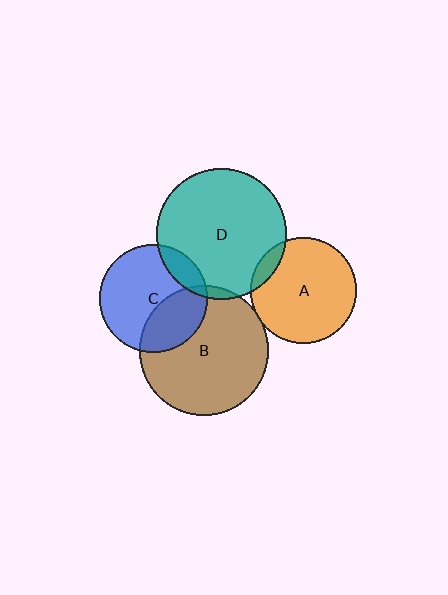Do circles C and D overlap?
Yes.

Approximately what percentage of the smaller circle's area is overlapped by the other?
Approximately 15%.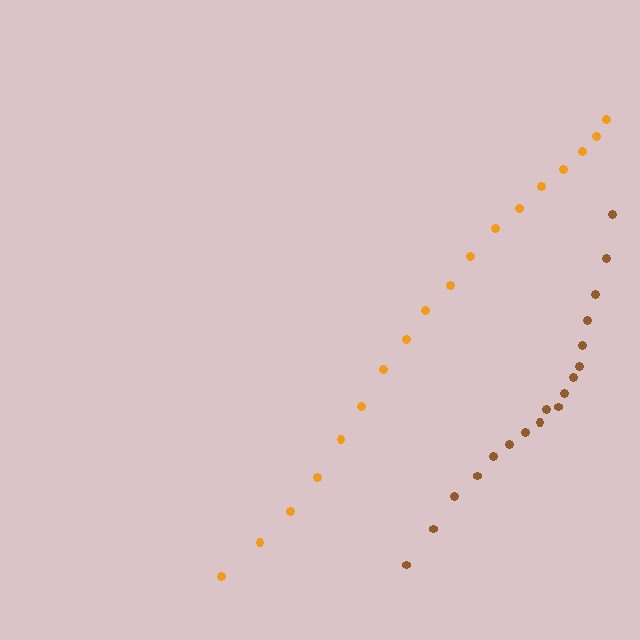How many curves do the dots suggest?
There are 2 distinct paths.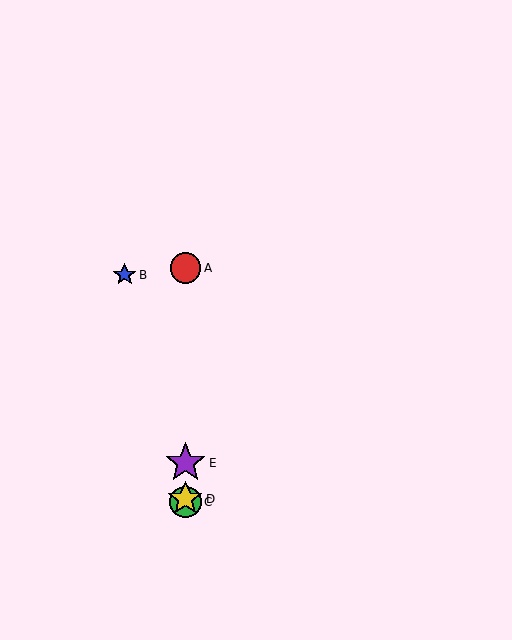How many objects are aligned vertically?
4 objects (A, C, D, E) are aligned vertically.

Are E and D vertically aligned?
Yes, both are at x≈185.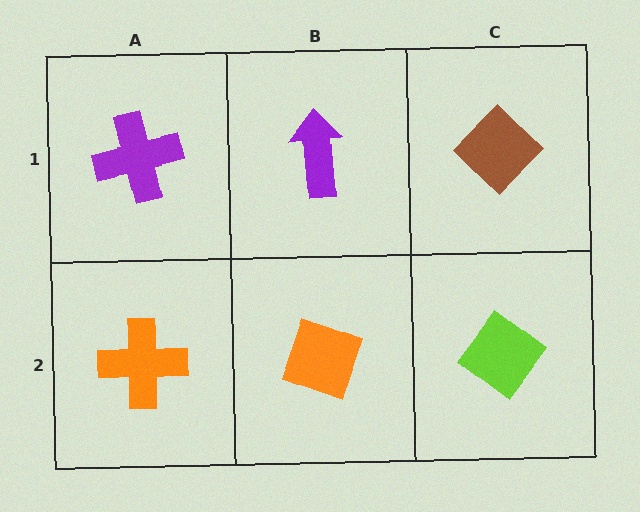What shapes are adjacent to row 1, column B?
An orange diamond (row 2, column B), a purple cross (row 1, column A), a brown diamond (row 1, column C).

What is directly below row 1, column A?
An orange cross.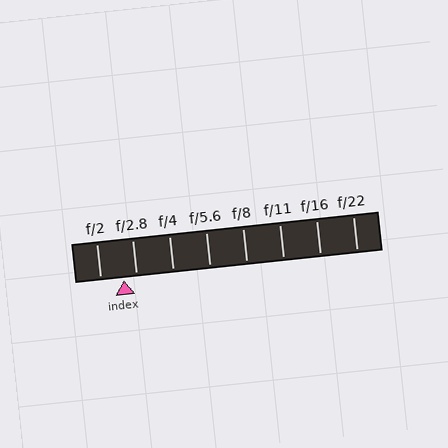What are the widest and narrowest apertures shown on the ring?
The widest aperture shown is f/2 and the narrowest is f/22.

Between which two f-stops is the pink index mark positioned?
The index mark is between f/2 and f/2.8.